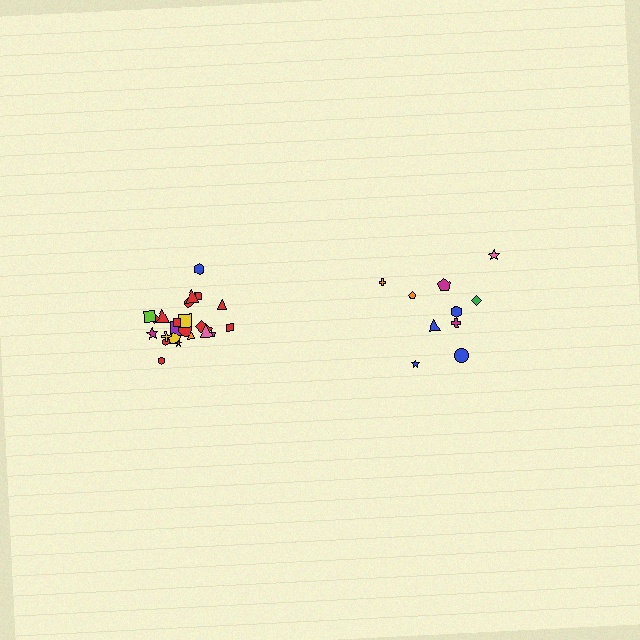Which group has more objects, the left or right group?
The left group.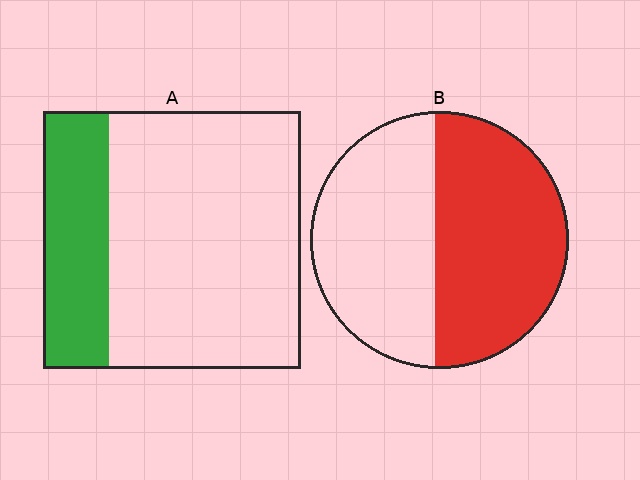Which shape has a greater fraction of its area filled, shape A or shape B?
Shape B.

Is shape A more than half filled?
No.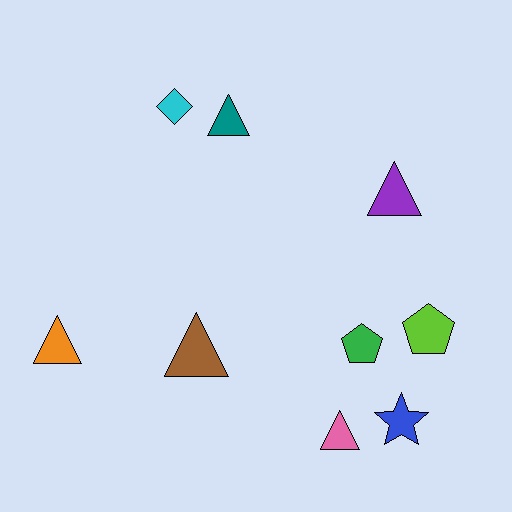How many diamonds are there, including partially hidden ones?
There is 1 diamond.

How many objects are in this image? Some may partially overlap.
There are 9 objects.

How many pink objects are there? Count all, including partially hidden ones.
There is 1 pink object.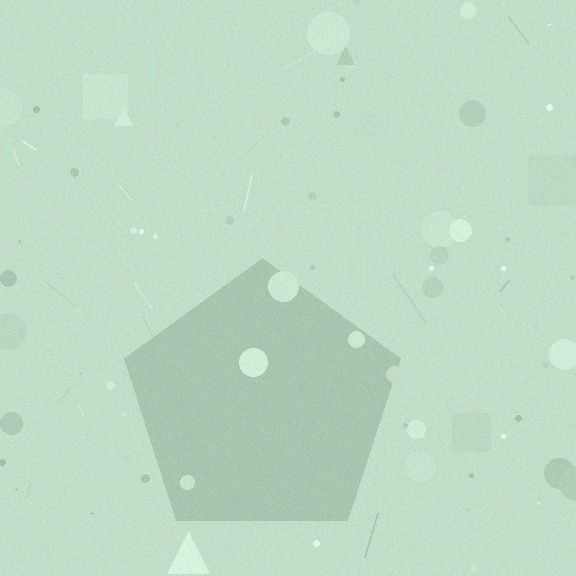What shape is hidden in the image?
A pentagon is hidden in the image.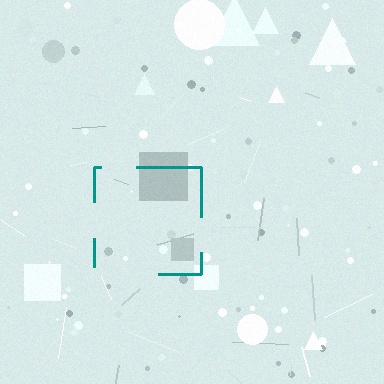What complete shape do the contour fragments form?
The contour fragments form a square.